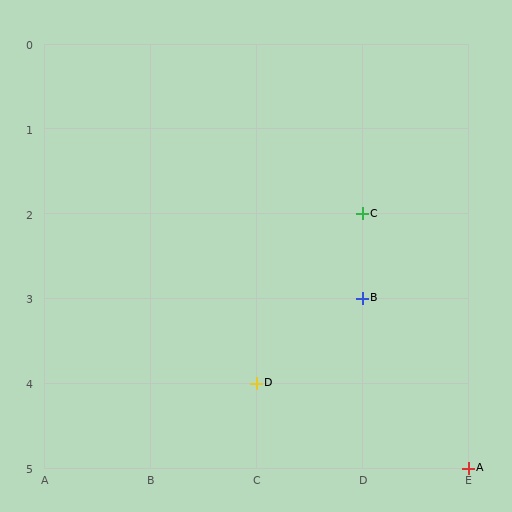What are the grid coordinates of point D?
Point D is at grid coordinates (C, 4).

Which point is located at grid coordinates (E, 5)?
Point A is at (E, 5).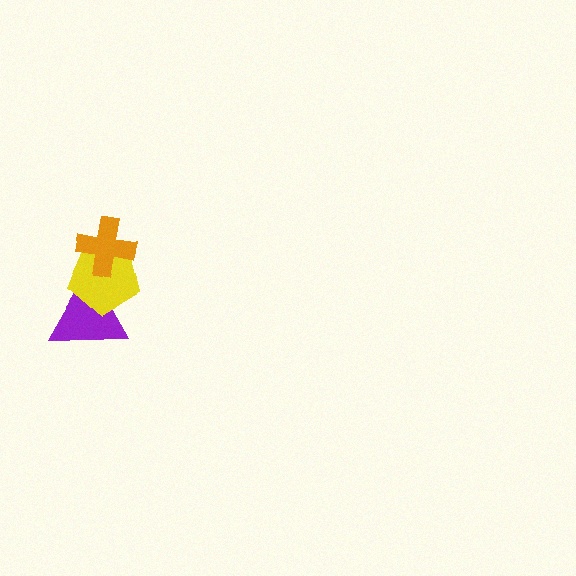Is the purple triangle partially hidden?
Yes, it is partially covered by another shape.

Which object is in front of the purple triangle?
The yellow pentagon is in front of the purple triangle.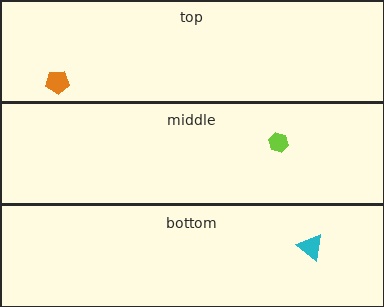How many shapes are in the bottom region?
1.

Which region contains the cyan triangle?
The bottom region.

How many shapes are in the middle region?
1.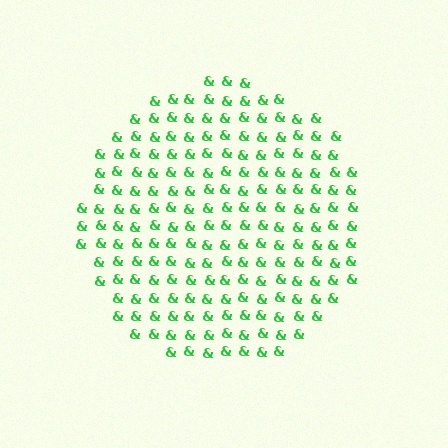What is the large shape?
The large shape is a circle.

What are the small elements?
The small elements are ampersands.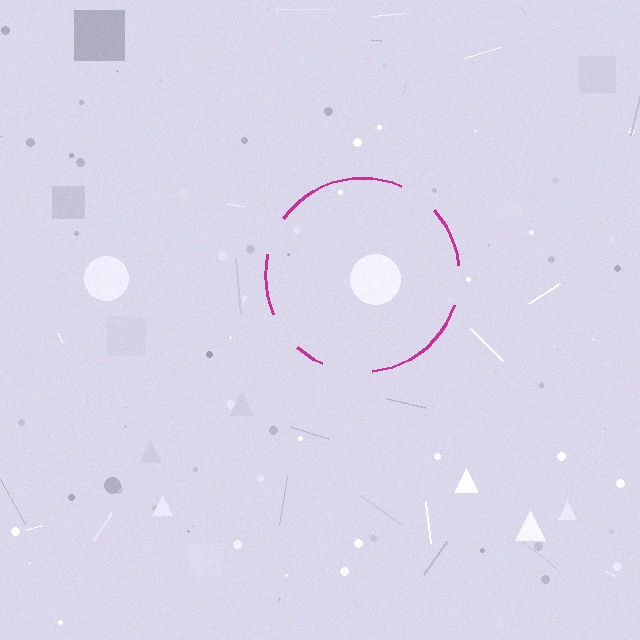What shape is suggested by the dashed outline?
The dashed outline suggests a circle.